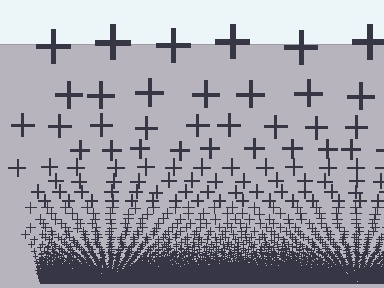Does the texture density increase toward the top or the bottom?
Density increases toward the bottom.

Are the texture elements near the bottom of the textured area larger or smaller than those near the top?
Smaller. The gradient is inverted — elements near the bottom are smaller and denser.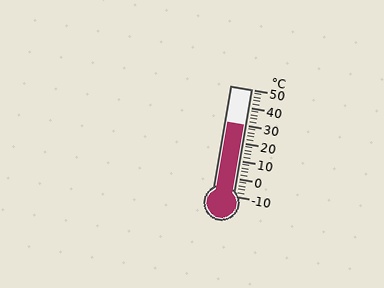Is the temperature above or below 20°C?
The temperature is above 20°C.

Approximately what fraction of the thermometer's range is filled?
The thermometer is filled to approximately 65% of its range.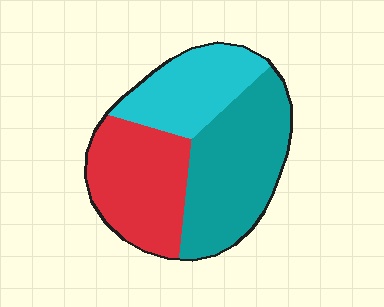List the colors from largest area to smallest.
From largest to smallest: teal, red, cyan.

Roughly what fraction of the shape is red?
Red covers 34% of the shape.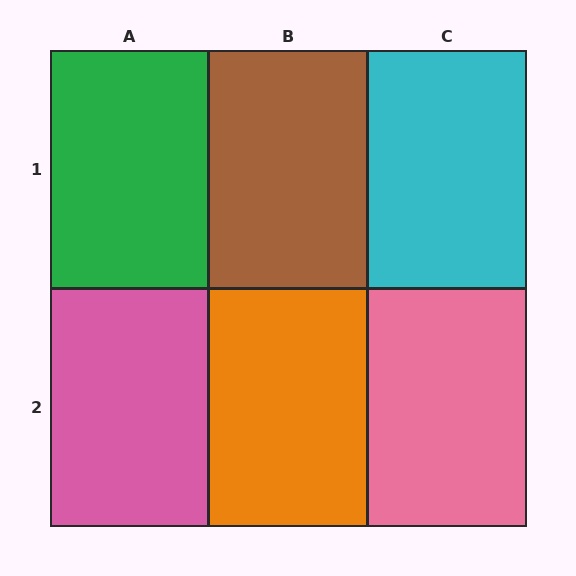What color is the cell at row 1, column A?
Green.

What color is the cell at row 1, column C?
Cyan.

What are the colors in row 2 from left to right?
Pink, orange, pink.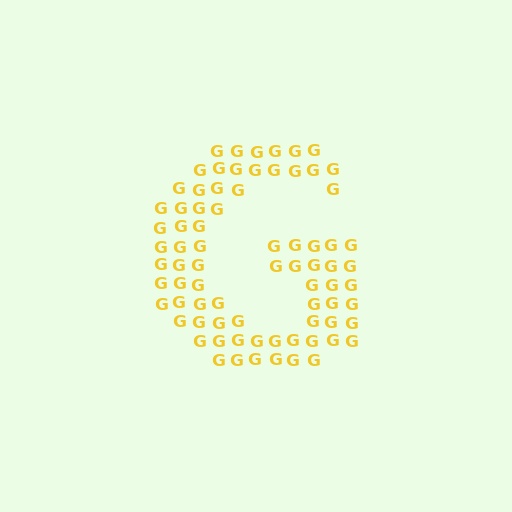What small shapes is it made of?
It is made of small letter G's.